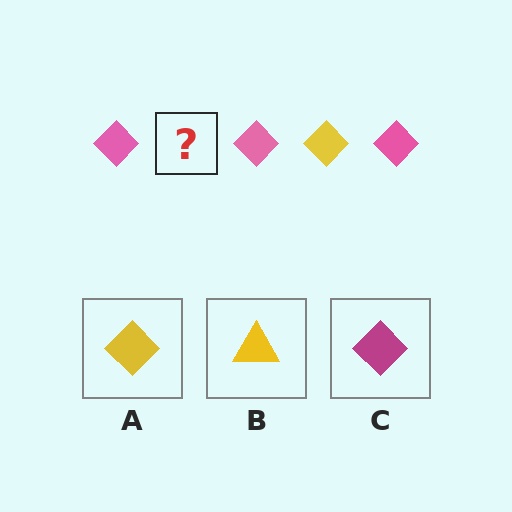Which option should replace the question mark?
Option A.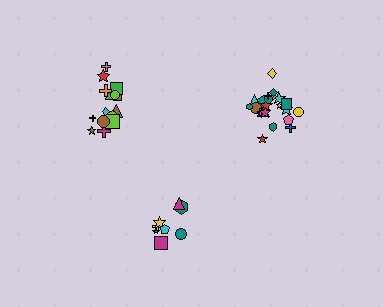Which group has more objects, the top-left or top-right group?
The top-right group.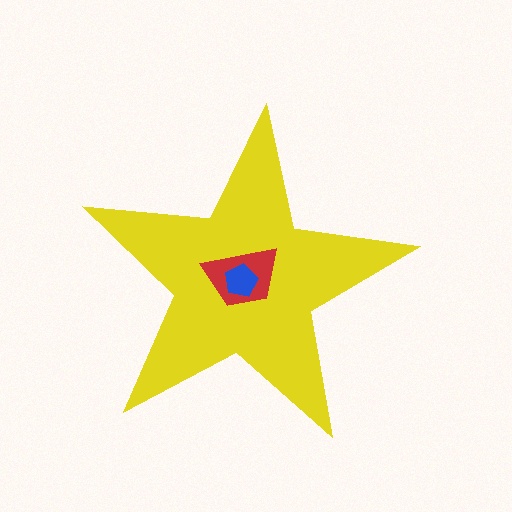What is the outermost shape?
The yellow star.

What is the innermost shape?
The blue pentagon.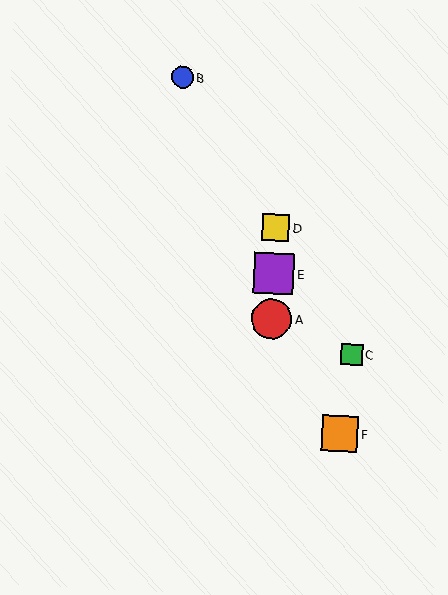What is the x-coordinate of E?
Object E is at x≈274.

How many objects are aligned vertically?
3 objects (A, D, E) are aligned vertically.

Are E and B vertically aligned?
No, E is at x≈274 and B is at x≈183.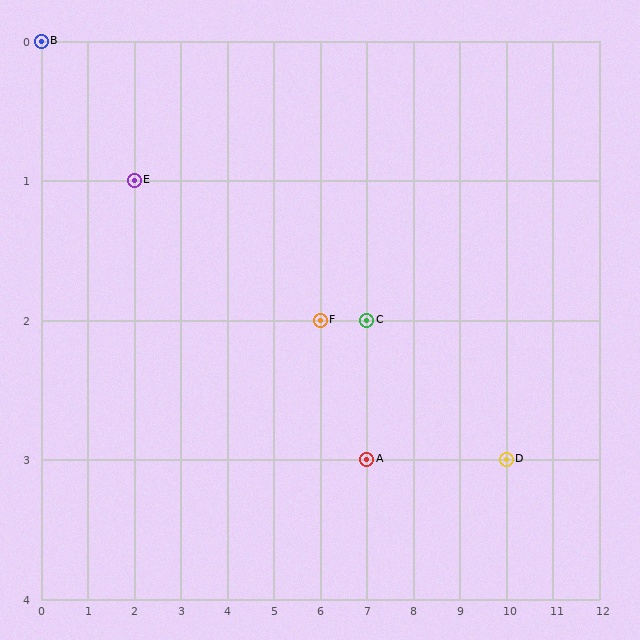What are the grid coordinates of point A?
Point A is at grid coordinates (7, 3).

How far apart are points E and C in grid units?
Points E and C are 5 columns and 1 row apart (about 5.1 grid units diagonally).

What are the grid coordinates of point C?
Point C is at grid coordinates (7, 2).